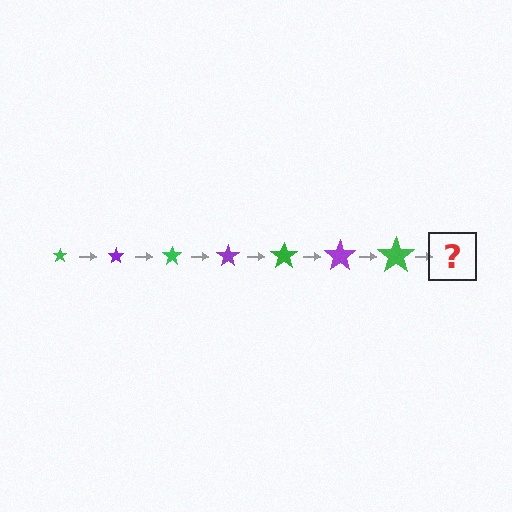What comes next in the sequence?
The next element should be a purple star, larger than the previous one.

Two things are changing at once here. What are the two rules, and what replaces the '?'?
The two rules are that the star grows larger each step and the color cycles through green and purple. The '?' should be a purple star, larger than the previous one.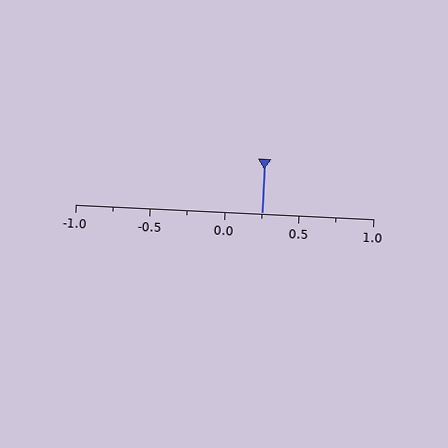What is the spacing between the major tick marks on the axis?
The major ticks are spaced 0.5 apart.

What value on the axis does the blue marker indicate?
The marker indicates approximately 0.25.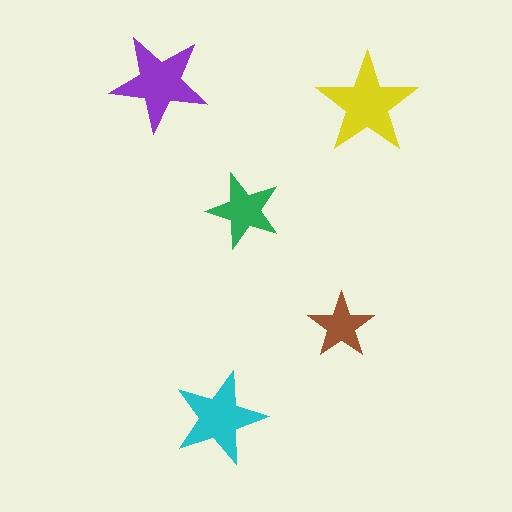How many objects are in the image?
There are 5 objects in the image.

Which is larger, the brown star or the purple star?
The purple one.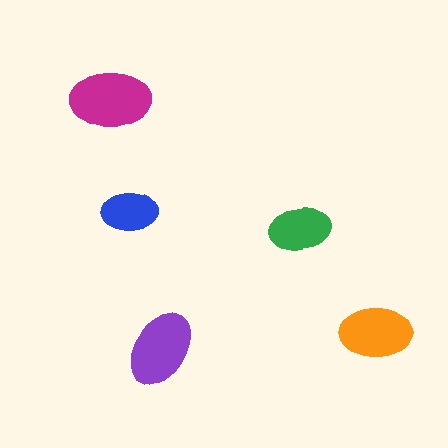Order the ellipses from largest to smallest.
the magenta one, the purple one, the orange one, the green one, the blue one.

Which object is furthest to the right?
The orange ellipse is rightmost.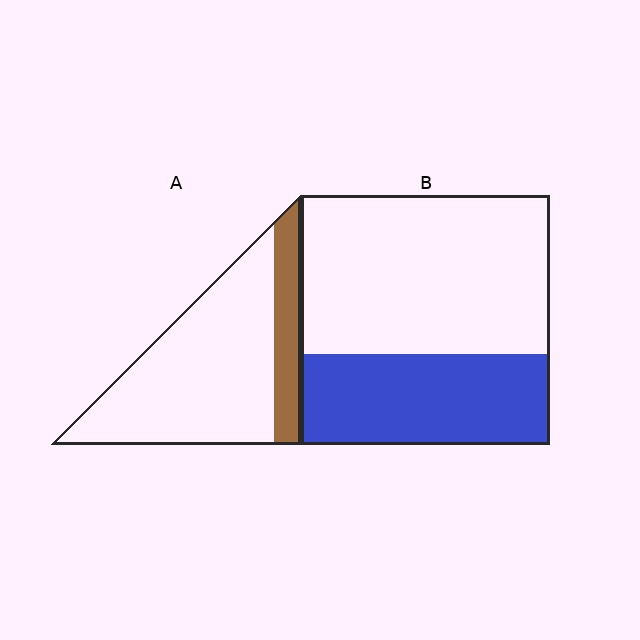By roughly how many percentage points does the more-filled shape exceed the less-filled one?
By roughly 15 percentage points (B over A).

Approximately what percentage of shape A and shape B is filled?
A is approximately 20% and B is approximately 35%.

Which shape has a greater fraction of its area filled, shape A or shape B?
Shape B.